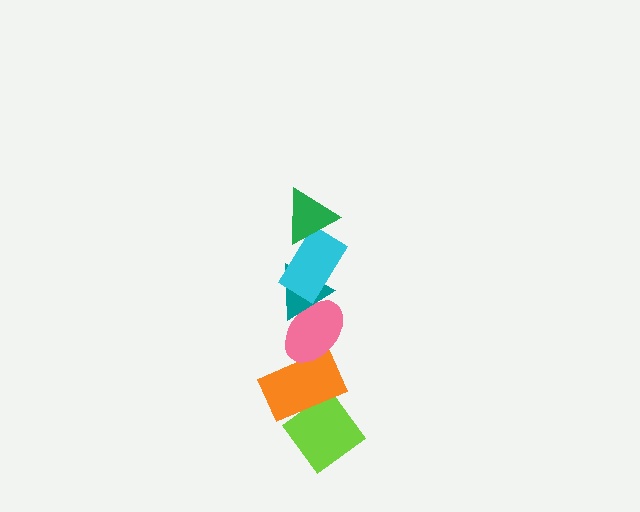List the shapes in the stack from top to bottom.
From top to bottom: the green triangle, the cyan rectangle, the teal triangle, the pink ellipse, the orange rectangle, the lime diamond.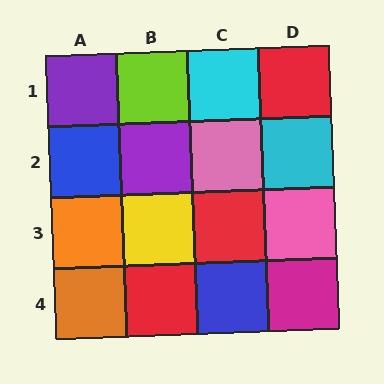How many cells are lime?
1 cell is lime.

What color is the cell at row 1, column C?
Cyan.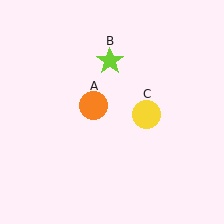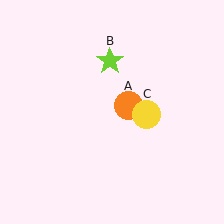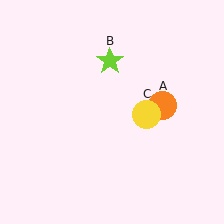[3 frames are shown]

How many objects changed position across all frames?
1 object changed position: orange circle (object A).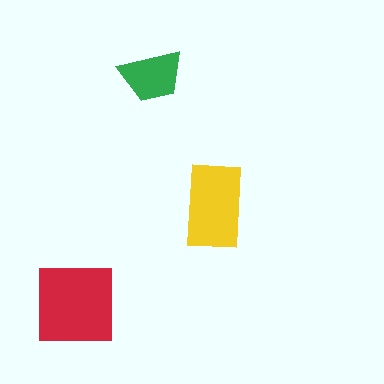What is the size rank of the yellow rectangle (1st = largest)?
2nd.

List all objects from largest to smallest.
The red square, the yellow rectangle, the green trapezoid.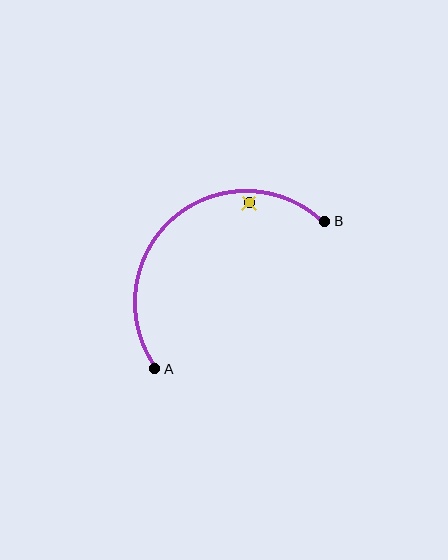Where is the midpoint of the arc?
The arc midpoint is the point on the curve farthest from the straight line joining A and B. It sits above and to the left of that line.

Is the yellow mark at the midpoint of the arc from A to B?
No — the yellow mark does not lie on the arc at all. It sits slightly inside the curve.